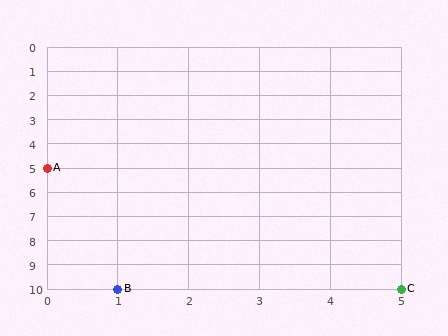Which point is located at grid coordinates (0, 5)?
Point A is at (0, 5).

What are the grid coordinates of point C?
Point C is at grid coordinates (5, 10).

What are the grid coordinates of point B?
Point B is at grid coordinates (1, 10).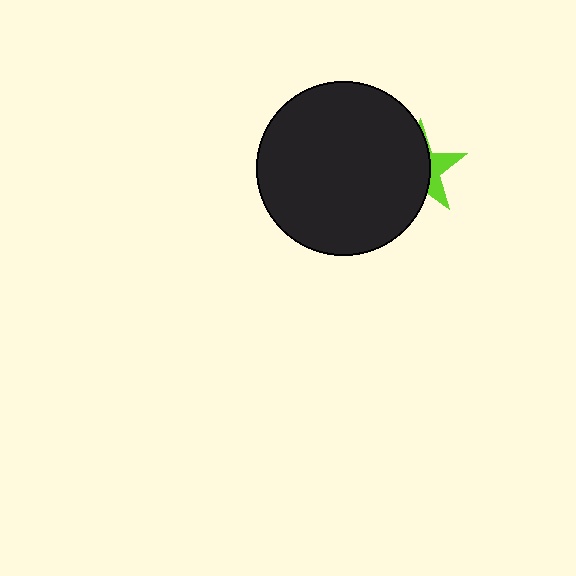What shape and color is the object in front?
The object in front is a black circle.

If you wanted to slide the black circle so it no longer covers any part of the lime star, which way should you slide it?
Slide it left — that is the most direct way to separate the two shapes.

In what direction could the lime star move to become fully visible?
The lime star could move right. That would shift it out from behind the black circle entirely.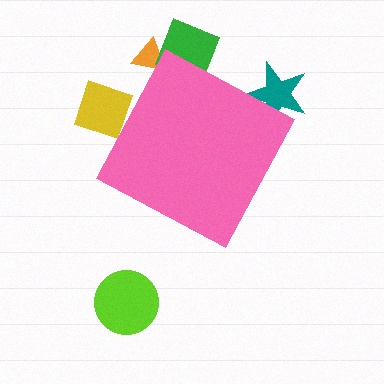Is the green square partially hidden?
Yes, the green square is partially hidden behind the pink diamond.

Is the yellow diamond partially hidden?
Yes, the yellow diamond is partially hidden behind the pink diamond.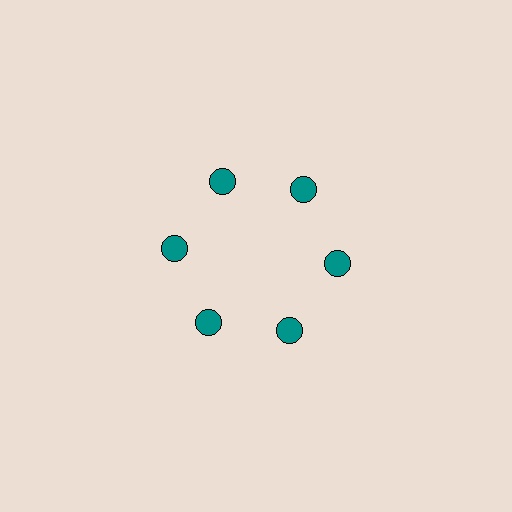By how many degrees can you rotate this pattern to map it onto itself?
The pattern maps onto itself every 60 degrees of rotation.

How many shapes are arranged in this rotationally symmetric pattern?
There are 6 shapes, arranged in 6 groups of 1.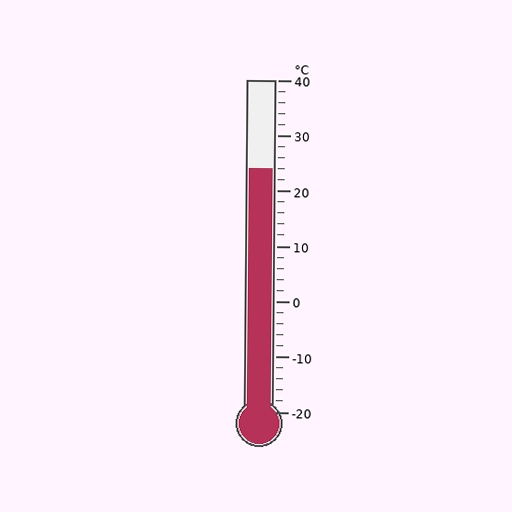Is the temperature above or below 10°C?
The temperature is above 10°C.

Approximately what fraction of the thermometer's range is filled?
The thermometer is filled to approximately 75% of its range.